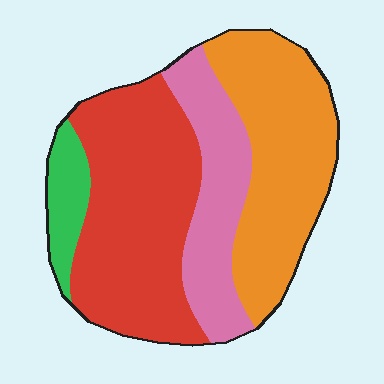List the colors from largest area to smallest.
From largest to smallest: red, orange, pink, green.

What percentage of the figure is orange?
Orange takes up about one third (1/3) of the figure.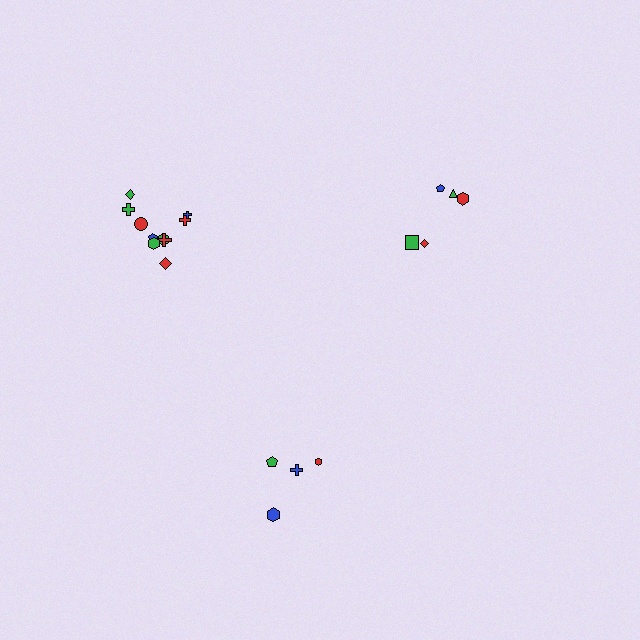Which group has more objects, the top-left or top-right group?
The top-left group.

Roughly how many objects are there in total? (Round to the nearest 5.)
Roughly 20 objects in total.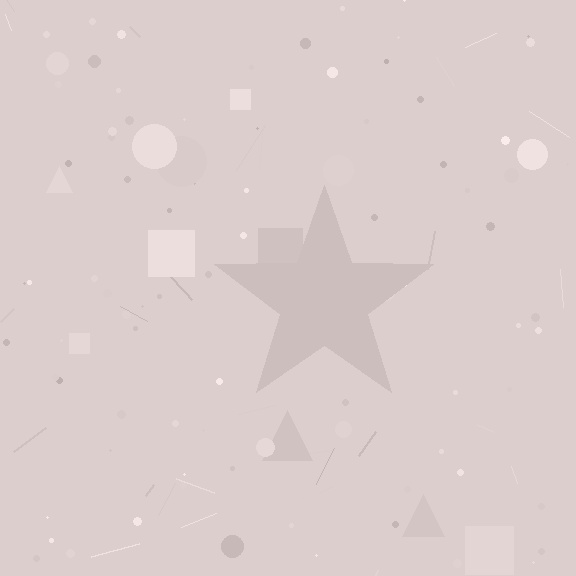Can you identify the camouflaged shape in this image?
The camouflaged shape is a star.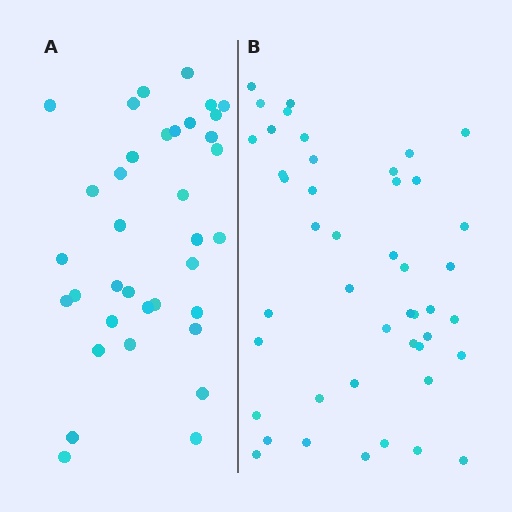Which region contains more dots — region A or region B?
Region B (the right region) has more dots.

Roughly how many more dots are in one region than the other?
Region B has roughly 8 or so more dots than region A.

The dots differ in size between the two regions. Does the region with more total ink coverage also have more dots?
No. Region A has more total ink coverage because its dots are larger, but region B actually contains more individual dots. Total area can be misleading — the number of items is what matters here.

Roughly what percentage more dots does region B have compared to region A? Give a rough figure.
About 25% more.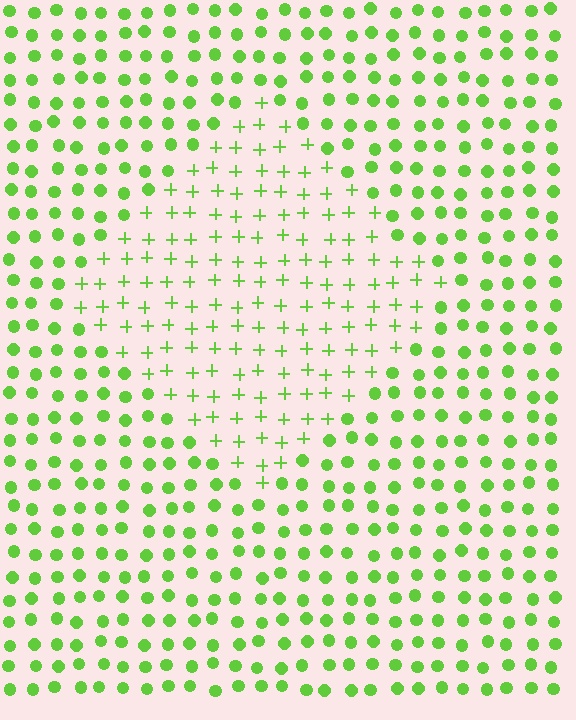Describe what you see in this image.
The image is filled with small lime elements arranged in a uniform grid. A diamond-shaped region contains plus signs, while the surrounding area contains circles. The boundary is defined purely by the change in element shape.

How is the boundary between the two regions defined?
The boundary is defined by a change in element shape: plus signs inside vs. circles outside. All elements share the same color and spacing.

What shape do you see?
I see a diamond.